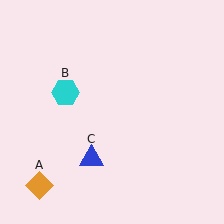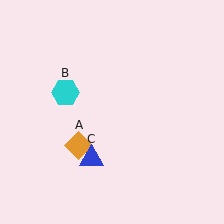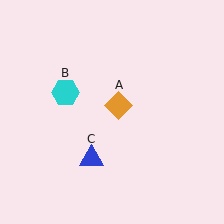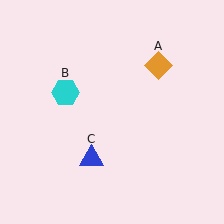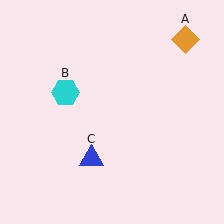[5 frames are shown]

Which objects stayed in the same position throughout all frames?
Cyan hexagon (object B) and blue triangle (object C) remained stationary.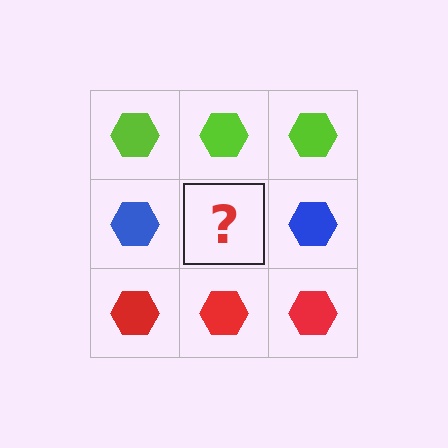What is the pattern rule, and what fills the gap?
The rule is that each row has a consistent color. The gap should be filled with a blue hexagon.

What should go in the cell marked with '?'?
The missing cell should contain a blue hexagon.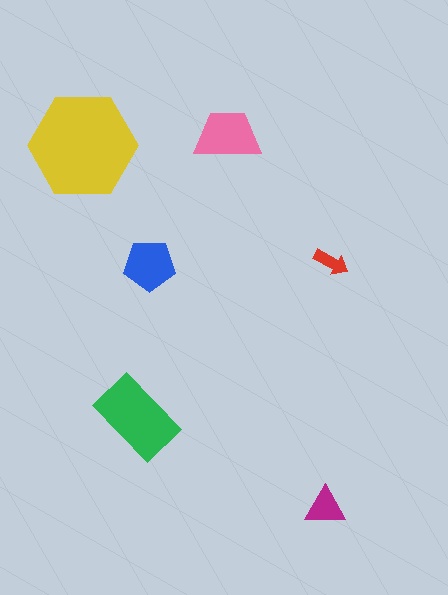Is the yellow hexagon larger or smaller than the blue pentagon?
Larger.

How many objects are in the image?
There are 6 objects in the image.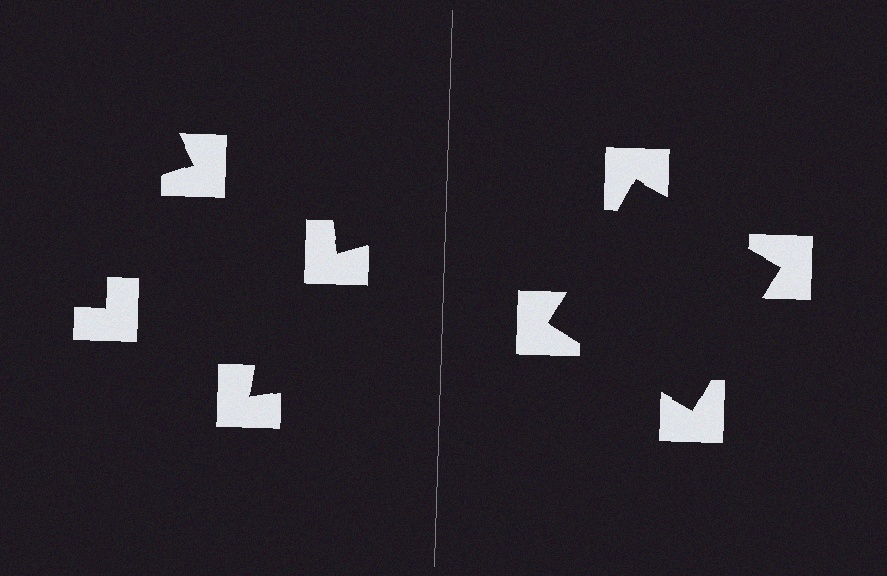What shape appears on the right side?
An illusory square.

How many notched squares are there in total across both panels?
8 — 4 on each side.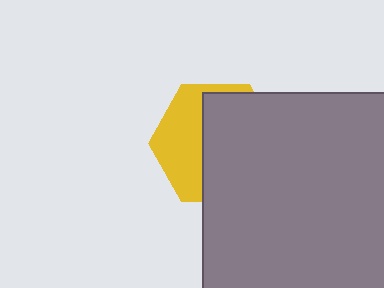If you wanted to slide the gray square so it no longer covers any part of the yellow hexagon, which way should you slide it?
Slide it right — that is the most direct way to separate the two shapes.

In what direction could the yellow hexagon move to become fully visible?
The yellow hexagon could move left. That would shift it out from behind the gray square entirely.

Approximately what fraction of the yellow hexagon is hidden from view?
Roughly 61% of the yellow hexagon is hidden behind the gray square.